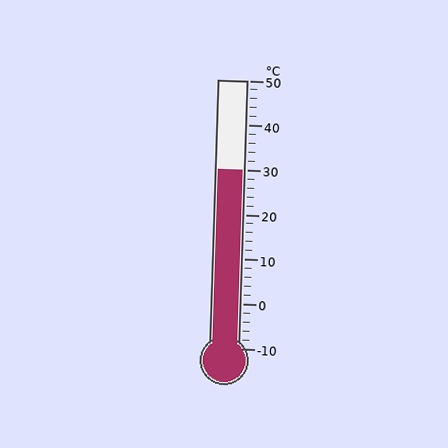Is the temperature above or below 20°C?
The temperature is above 20°C.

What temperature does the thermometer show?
The thermometer shows approximately 30°C.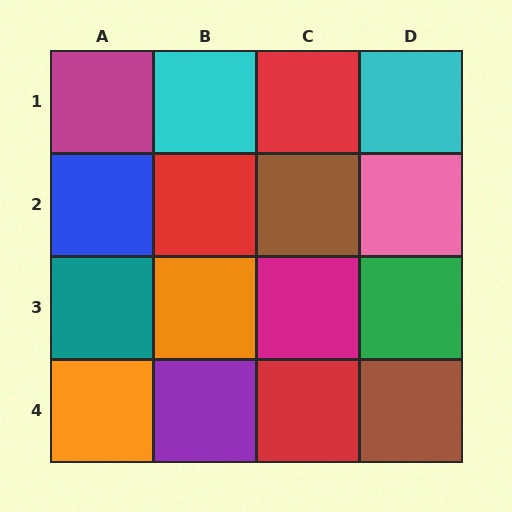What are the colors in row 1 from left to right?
Magenta, cyan, red, cyan.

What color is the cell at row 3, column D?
Green.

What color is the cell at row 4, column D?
Brown.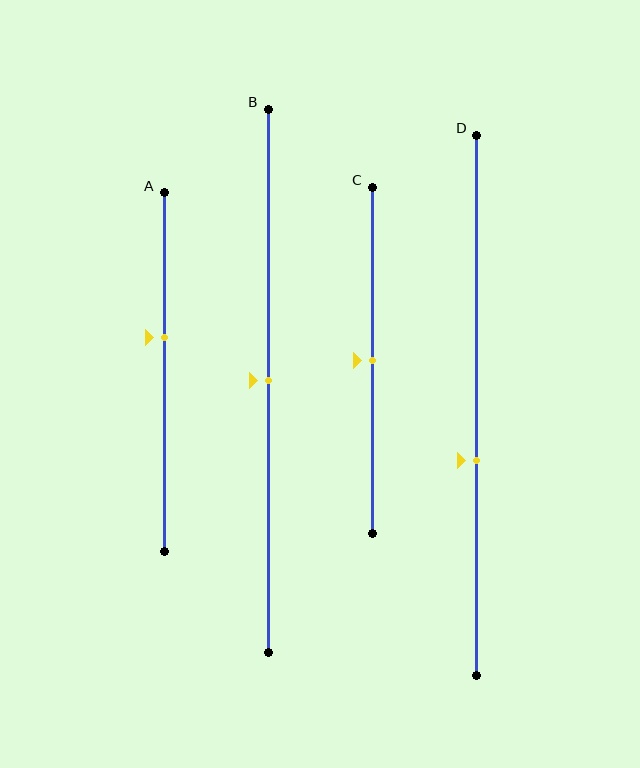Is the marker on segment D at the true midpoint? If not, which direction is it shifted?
No, the marker on segment D is shifted downward by about 10% of the segment length.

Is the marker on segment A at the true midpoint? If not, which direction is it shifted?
No, the marker on segment A is shifted upward by about 10% of the segment length.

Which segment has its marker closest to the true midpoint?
Segment B has its marker closest to the true midpoint.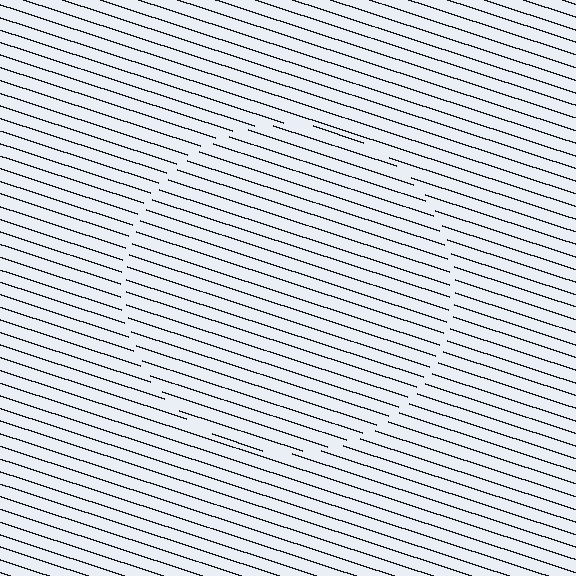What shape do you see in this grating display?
An illusory circle. The interior of the shape contains the same grating, shifted by half a period — the contour is defined by the phase discontinuity where line-ends from the inner and outer gratings abut.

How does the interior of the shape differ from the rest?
The interior of the shape contains the same grating, shifted by half a period — the contour is defined by the phase discontinuity where line-ends from the inner and outer gratings abut.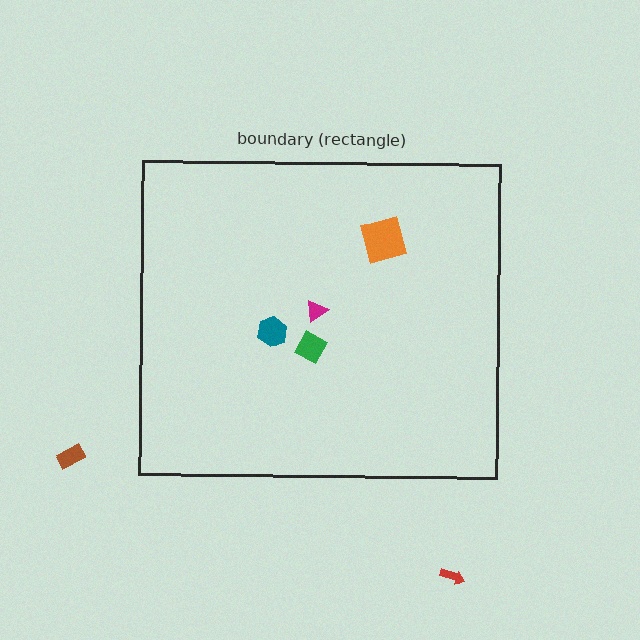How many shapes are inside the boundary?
4 inside, 2 outside.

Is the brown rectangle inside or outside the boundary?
Outside.